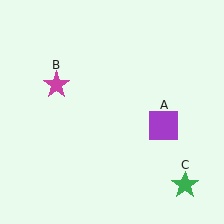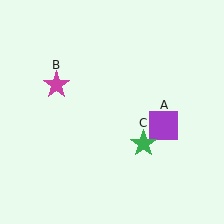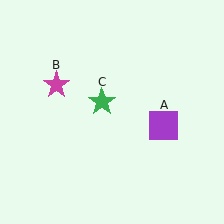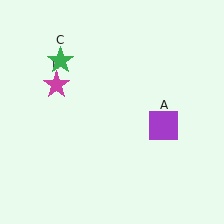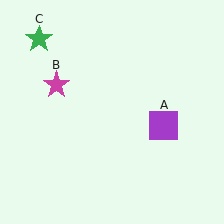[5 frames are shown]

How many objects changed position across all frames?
1 object changed position: green star (object C).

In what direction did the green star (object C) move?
The green star (object C) moved up and to the left.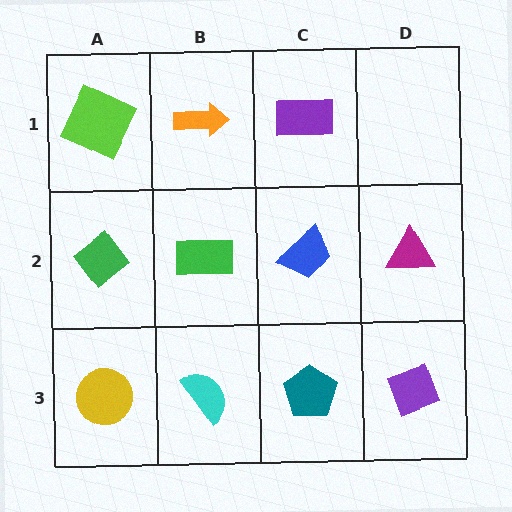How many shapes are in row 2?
4 shapes.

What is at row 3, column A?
A yellow circle.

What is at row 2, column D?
A magenta triangle.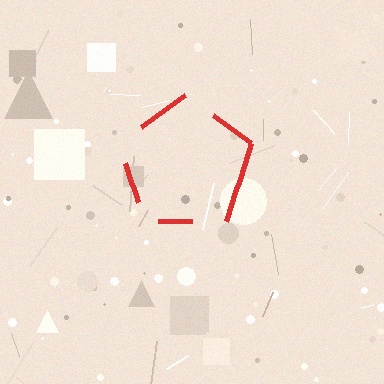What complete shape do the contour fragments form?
The contour fragments form a pentagon.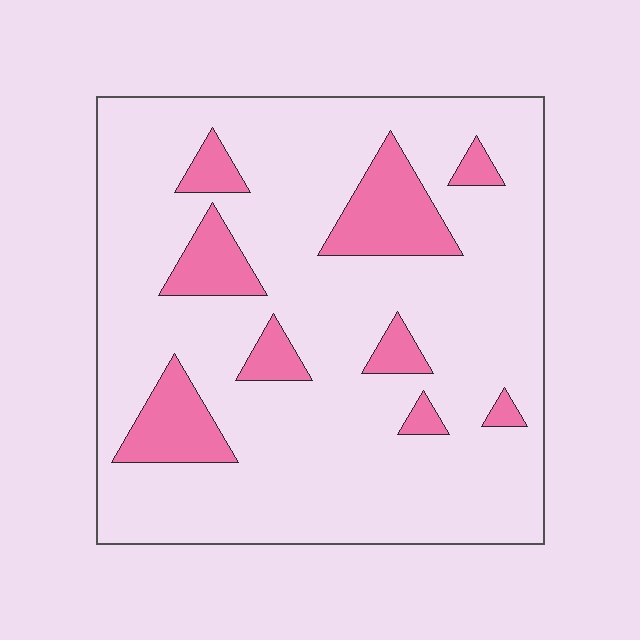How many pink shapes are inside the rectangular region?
9.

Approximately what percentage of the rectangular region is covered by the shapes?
Approximately 15%.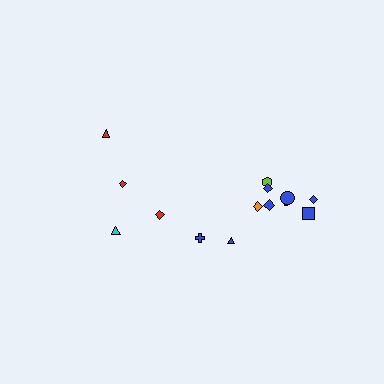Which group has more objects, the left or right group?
The right group.